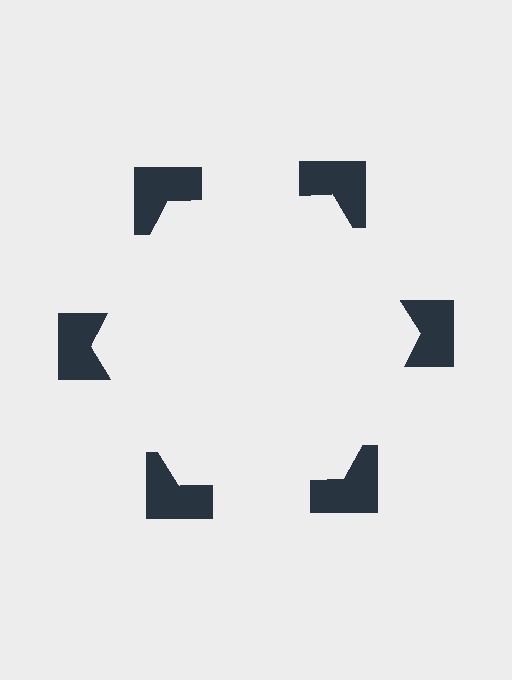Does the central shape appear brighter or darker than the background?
It typically appears slightly brighter than the background, even though no actual brightness change is drawn.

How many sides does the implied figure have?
6 sides.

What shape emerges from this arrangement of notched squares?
An illusory hexagon — its edges are inferred from the aligned wedge cuts in the notched squares, not physically drawn.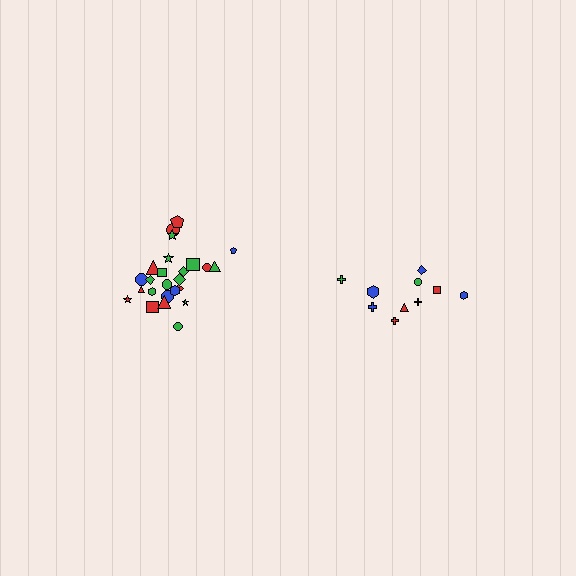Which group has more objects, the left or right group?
The left group.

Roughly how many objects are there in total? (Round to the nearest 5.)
Roughly 35 objects in total.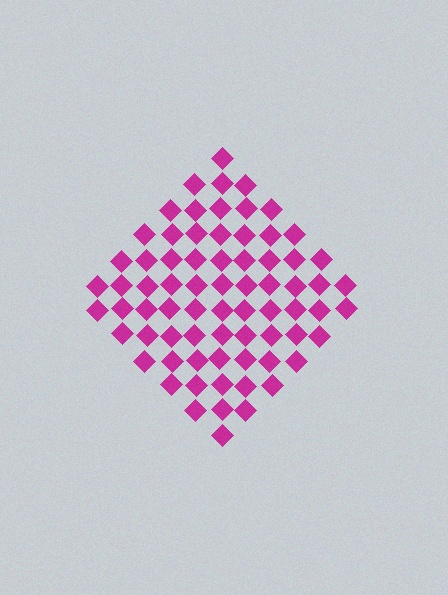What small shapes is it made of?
It is made of small diamonds.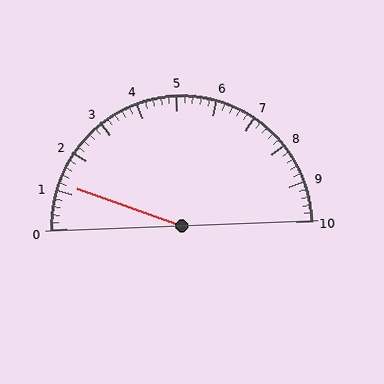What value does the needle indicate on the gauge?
The needle indicates approximately 1.2.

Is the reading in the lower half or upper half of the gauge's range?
The reading is in the lower half of the range (0 to 10).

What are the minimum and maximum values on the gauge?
The gauge ranges from 0 to 10.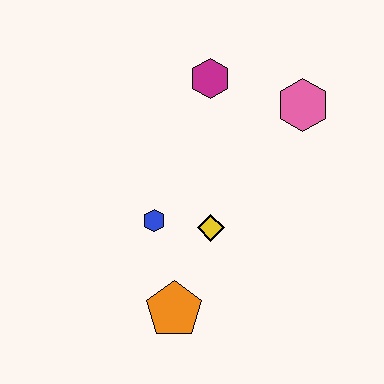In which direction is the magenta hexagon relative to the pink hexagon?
The magenta hexagon is to the left of the pink hexagon.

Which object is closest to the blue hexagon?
The yellow diamond is closest to the blue hexagon.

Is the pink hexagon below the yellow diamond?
No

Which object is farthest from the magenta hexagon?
The orange pentagon is farthest from the magenta hexagon.